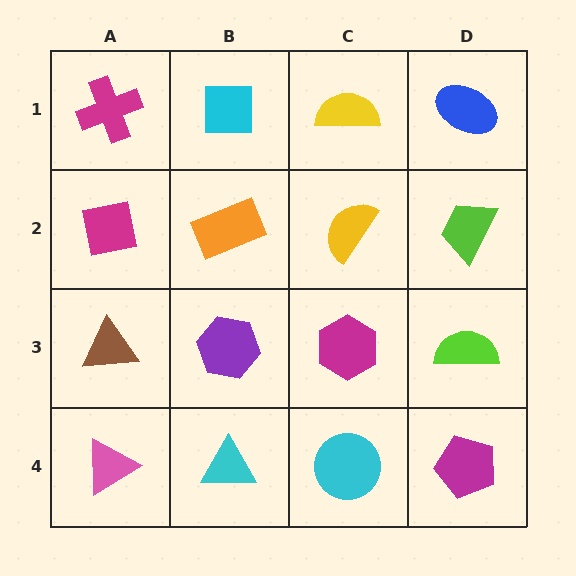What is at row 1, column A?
A magenta cross.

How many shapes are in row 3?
4 shapes.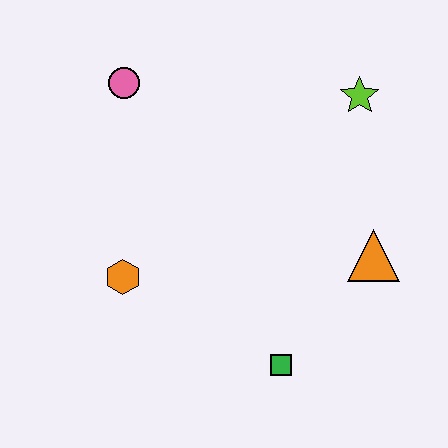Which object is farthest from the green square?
The pink circle is farthest from the green square.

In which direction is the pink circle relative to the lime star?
The pink circle is to the left of the lime star.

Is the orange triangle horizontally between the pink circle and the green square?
No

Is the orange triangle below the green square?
No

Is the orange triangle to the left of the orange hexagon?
No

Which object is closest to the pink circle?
The orange hexagon is closest to the pink circle.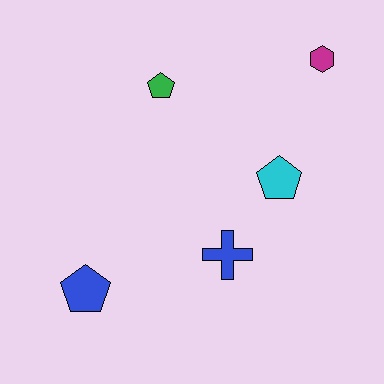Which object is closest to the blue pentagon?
The blue cross is closest to the blue pentagon.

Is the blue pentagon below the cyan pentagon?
Yes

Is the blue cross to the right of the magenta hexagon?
No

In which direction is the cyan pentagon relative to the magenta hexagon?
The cyan pentagon is below the magenta hexagon.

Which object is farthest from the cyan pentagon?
The blue pentagon is farthest from the cyan pentagon.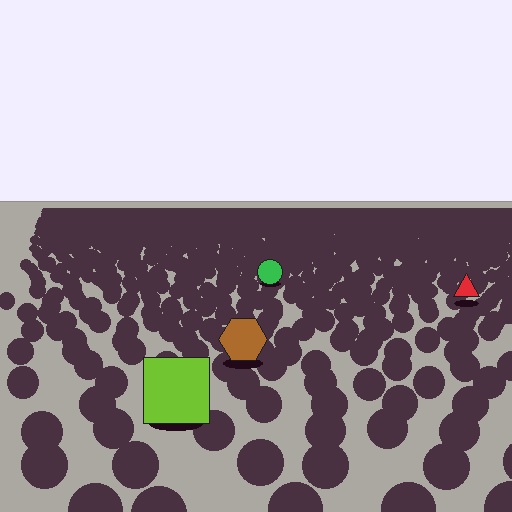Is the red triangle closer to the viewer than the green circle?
Yes. The red triangle is closer — you can tell from the texture gradient: the ground texture is coarser near it.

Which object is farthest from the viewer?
The green circle is farthest from the viewer. It appears smaller and the ground texture around it is denser.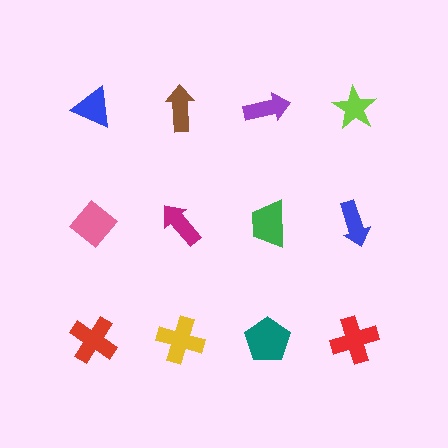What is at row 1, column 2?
A brown arrow.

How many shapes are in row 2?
4 shapes.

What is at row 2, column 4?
A blue arrow.